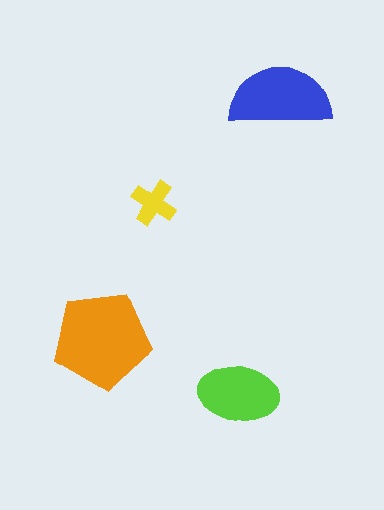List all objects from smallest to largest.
The yellow cross, the lime ellipse, the blue semicircle, the orange pentagon.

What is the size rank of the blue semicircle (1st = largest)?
2nd.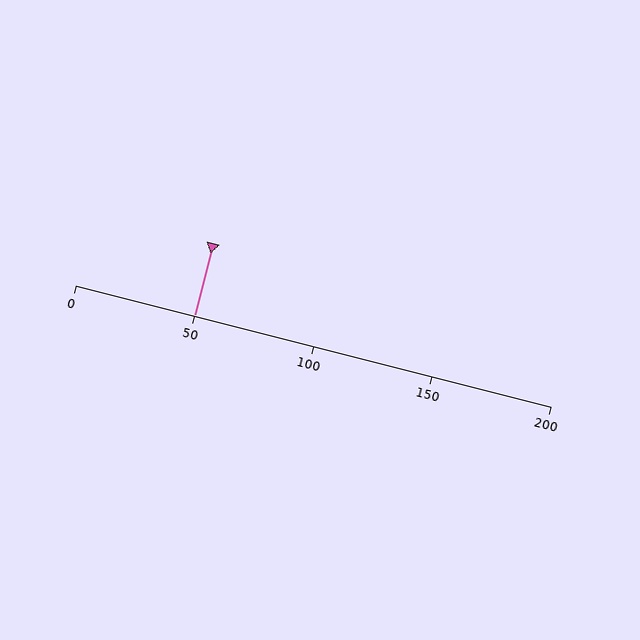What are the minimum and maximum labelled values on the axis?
The axis runs from 0 to 200.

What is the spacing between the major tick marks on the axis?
The major ticks are spaced 50 apart.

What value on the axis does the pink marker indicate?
The marker indicates approximately 50.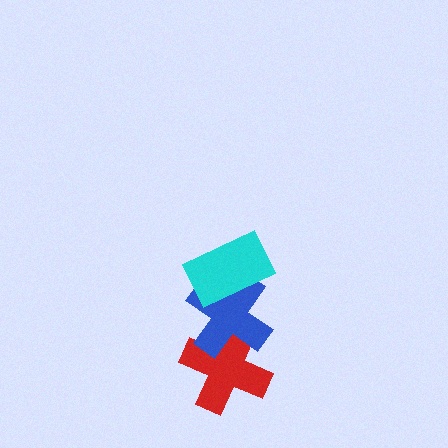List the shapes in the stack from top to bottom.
From top to bottom: the cyan rectangle, the blue cross, the red cross.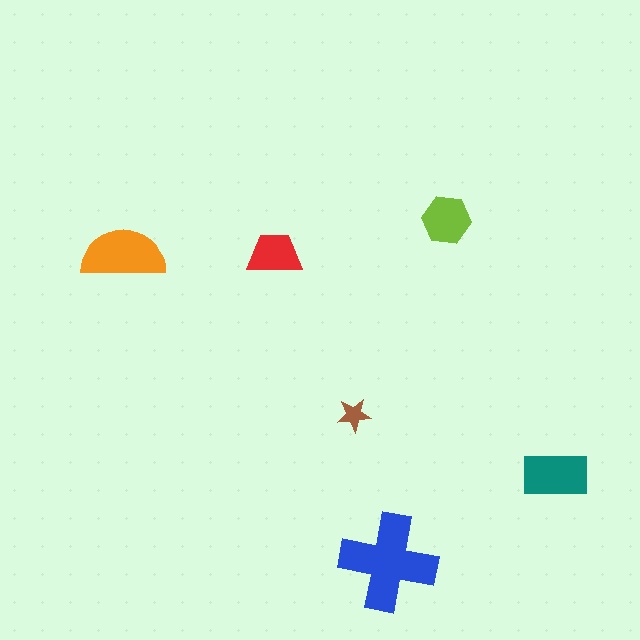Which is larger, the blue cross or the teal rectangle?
The blue cross.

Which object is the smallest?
The brown star.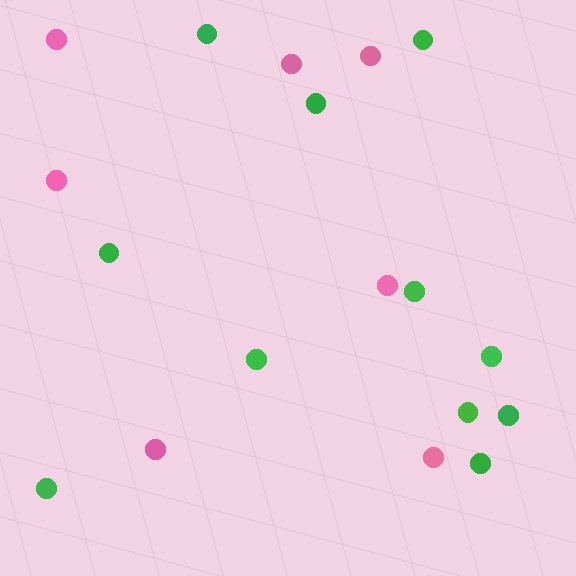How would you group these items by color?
There are 2 groups: one group of pink circles (7) and one group of green circles (11).